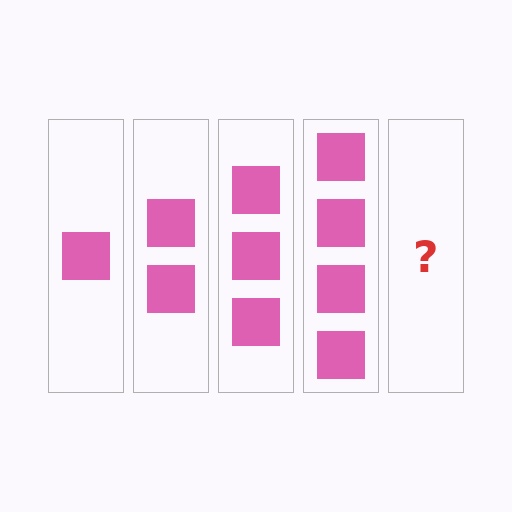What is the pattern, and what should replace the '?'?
The pattern is that each step adds one more square. The '?' should be 5 squares.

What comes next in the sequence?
The next element should be 5 squares.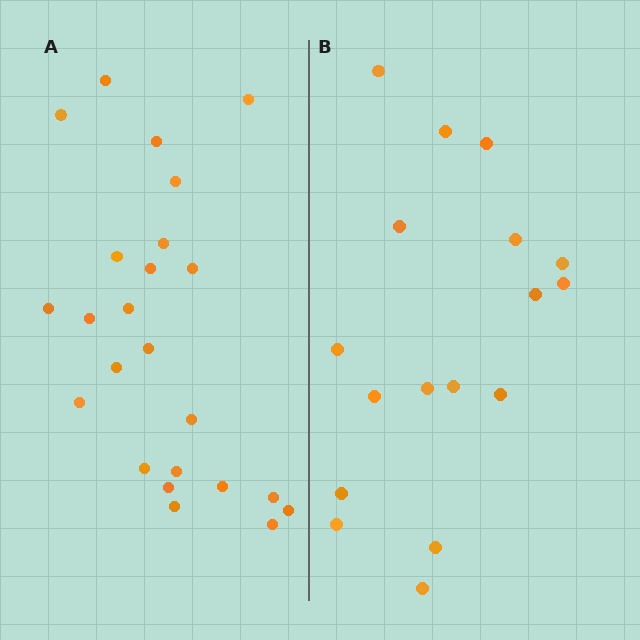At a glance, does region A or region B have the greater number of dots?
Region A (the left region) has more dots.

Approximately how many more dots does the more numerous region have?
Region A has roughly 8 or so more dots than region B.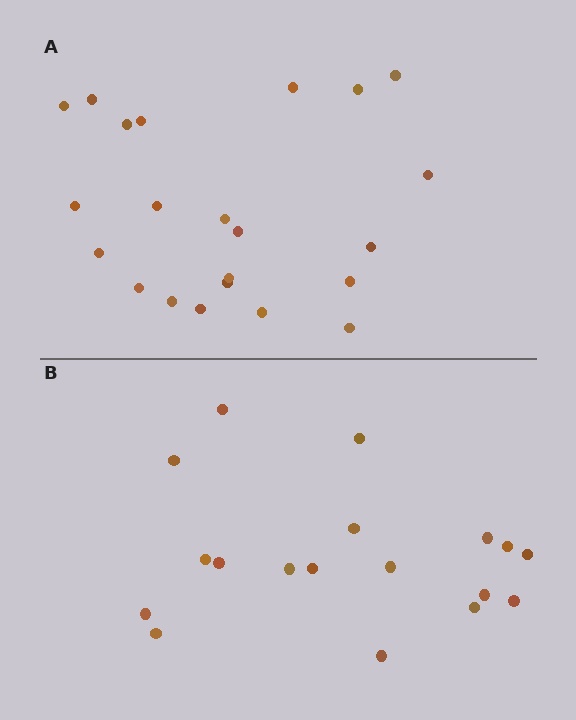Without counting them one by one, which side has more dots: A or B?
Region A (the top region) has more dots.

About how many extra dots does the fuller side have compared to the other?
Region A has about 4 more dots than region B.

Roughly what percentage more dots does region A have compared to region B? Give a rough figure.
About 20% more.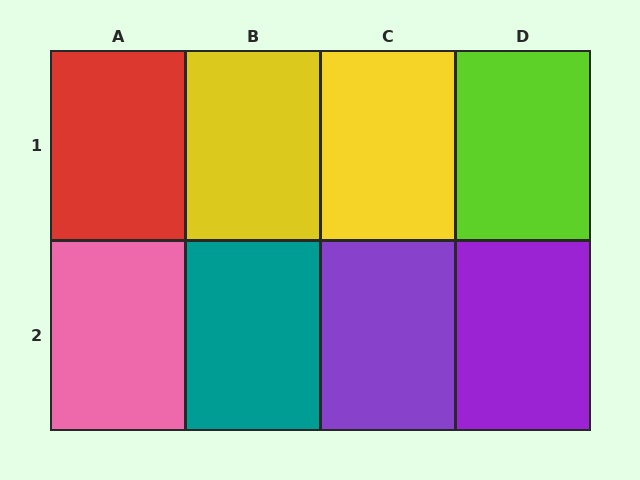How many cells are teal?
1 cell is teal.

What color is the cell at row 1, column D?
Lime.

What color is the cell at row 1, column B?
Yellow.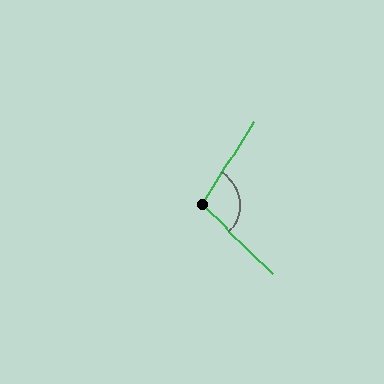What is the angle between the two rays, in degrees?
Approximately 103 degrees.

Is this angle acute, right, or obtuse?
It is obtuse.